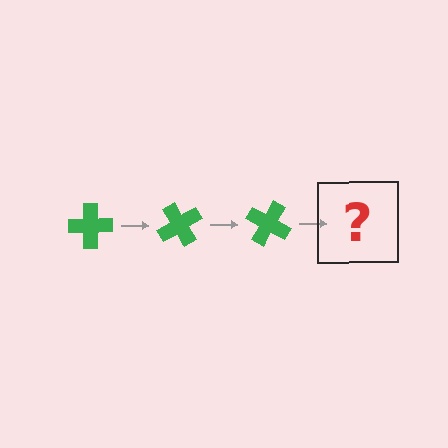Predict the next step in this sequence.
The next step is a green cross rotated 180 degrees.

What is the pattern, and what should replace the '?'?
The pattern is that the cross rotates 60 degrees each step. The '?' should be a green cross rotated 180 degrees.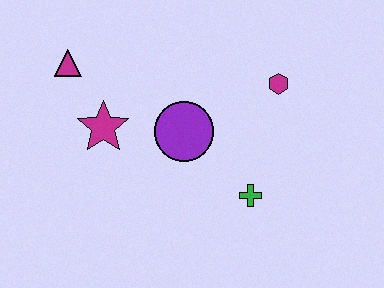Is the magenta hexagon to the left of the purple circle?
No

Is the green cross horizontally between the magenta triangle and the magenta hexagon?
Yes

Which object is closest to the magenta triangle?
The magenta star is closest to the magenta triangle.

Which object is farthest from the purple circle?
The magenta triangle is farthest from the purple circle.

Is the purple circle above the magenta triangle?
No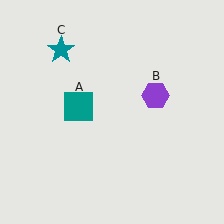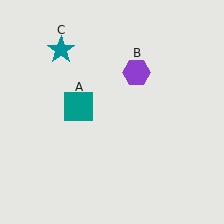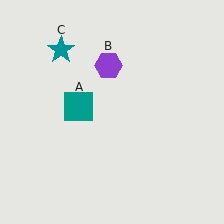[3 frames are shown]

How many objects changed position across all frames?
1 object changed position: purple hexagon (object B).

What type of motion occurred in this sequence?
The purple hexagon (object B) rotated counterclockwise around the center of the scene.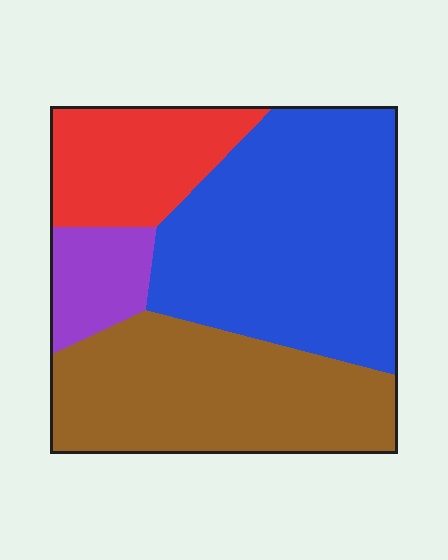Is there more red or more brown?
Brown.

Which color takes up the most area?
Blue, at roughly 40%.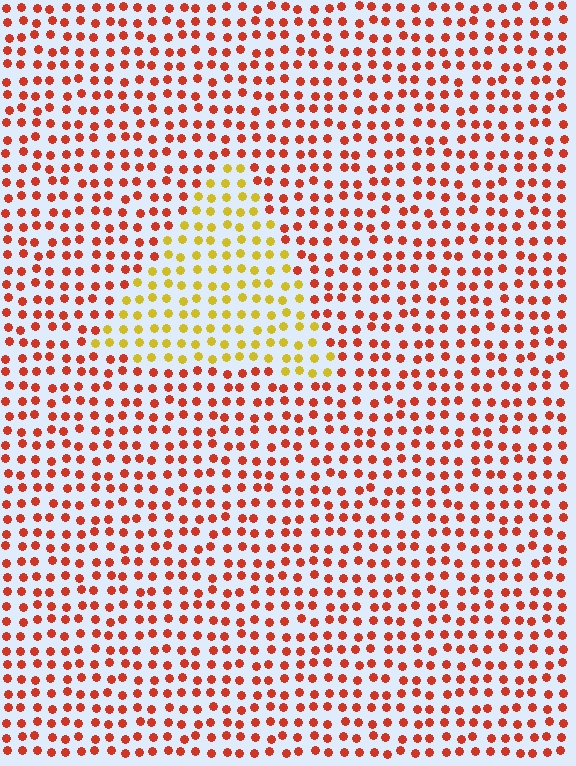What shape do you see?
I see a triangle.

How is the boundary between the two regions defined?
The boundary is defined purely by a slight shift in hue (about 48 degrees). Spacing, size, and orientation are identical on both sides.